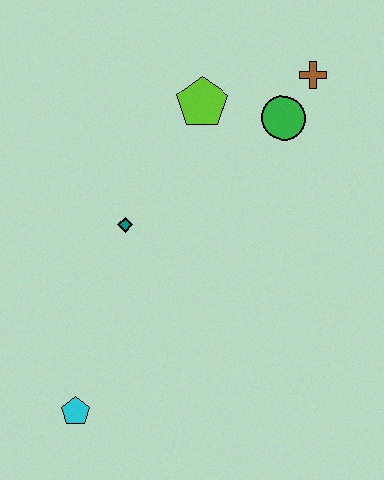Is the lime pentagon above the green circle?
Yes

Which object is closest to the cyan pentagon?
The teal diamond is closest to the cyan pentagon.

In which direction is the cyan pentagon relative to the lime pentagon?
The cyan pentagon is below the lime pentagon.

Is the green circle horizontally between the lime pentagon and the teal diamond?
No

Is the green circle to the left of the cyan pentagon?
No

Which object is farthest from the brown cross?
The cyan pentagon is farthest from the brown cross.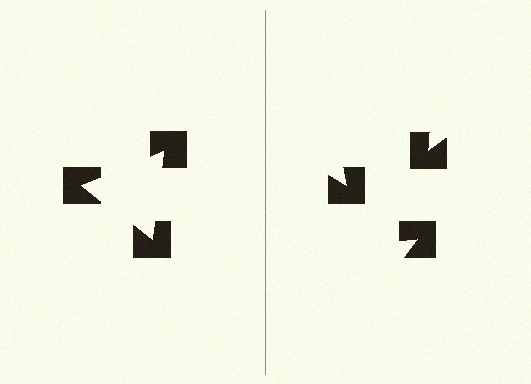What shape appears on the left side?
An illusory triangle.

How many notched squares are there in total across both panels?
6 — 3 on each side.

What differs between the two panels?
The notched squares are positioned identically on both sides; only the wedge orientations differ. On the left they align to a triangle; on the right they are misaligned.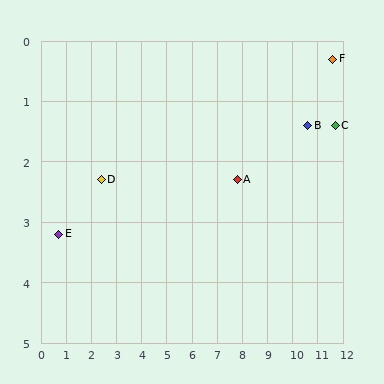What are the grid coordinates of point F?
Point F is at approximately (11.6, 0.3).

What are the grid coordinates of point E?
Point E is at approximately (0.7, 3.2).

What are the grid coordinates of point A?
Point A is at approximately (7.8, 2.3).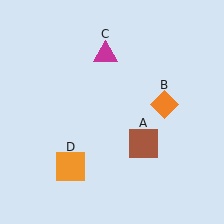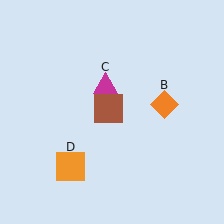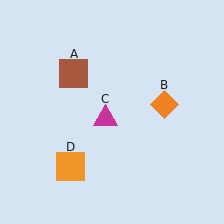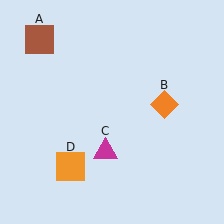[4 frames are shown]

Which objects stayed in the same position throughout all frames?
Orange diamond (object B) and orange square (object D) remained stationary.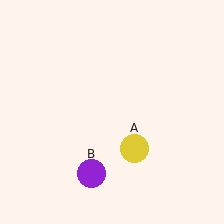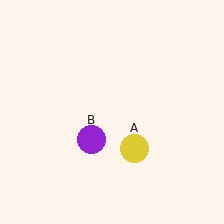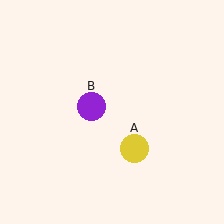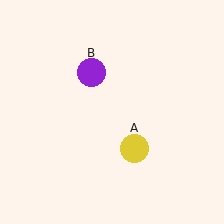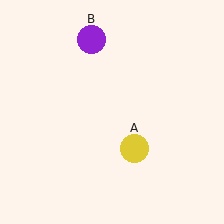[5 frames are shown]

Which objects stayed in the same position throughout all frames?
Yellow circle (object A) remained stationary.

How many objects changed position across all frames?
1 object changed position: purple circle (object B).